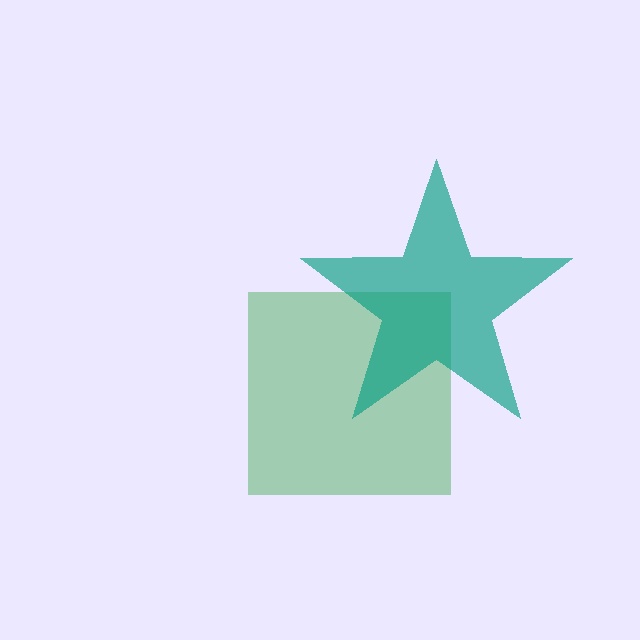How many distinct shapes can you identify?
There are 2 distinct shapes: a green square, a teal star.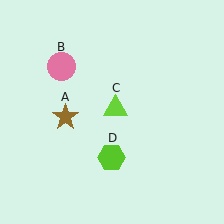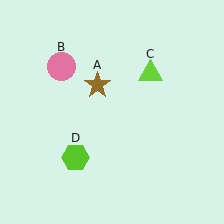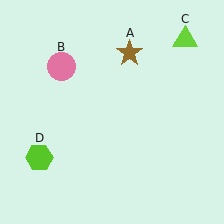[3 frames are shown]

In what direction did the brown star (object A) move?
The brown star (object A) moved up and to the right.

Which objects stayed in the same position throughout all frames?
Pink circle (object B) remained stationary.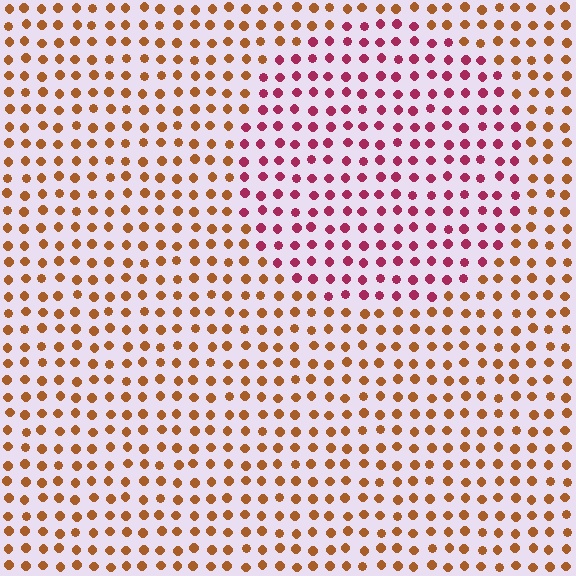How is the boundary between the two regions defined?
The boundary is defined purely by a slight shift in hue (about 49 degrees). Spacing, size, and orientation are identical on both sides.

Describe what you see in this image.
The image is filled with small brown elements in a uniform arrangement. A circle-shaped region is visible where the elements are tinted to a slightly different hue, forming a subtle color boundary.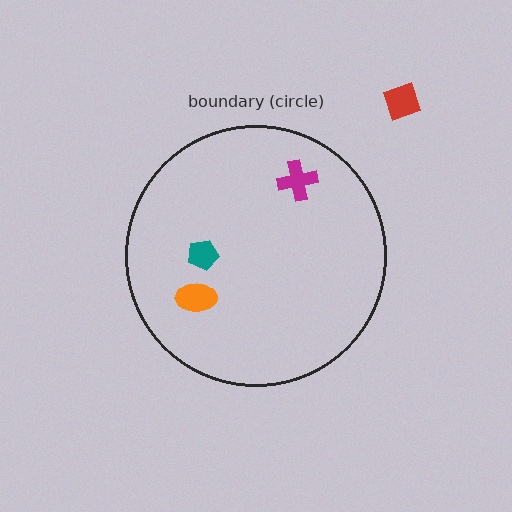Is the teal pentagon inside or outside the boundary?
Inside.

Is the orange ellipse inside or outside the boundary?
Inside.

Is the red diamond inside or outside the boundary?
Outside.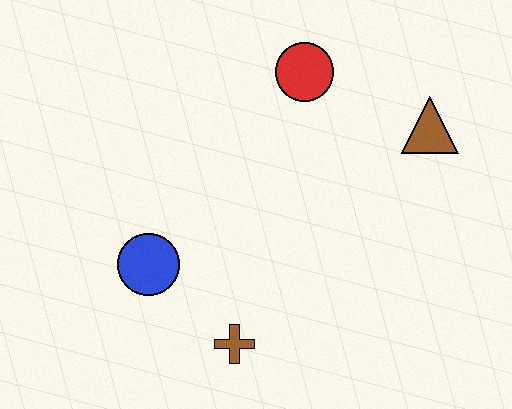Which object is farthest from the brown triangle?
The blue circle is farthest from the brown triangle.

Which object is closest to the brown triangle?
The red circle is closest to the brown triangle.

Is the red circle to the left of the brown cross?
No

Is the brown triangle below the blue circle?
No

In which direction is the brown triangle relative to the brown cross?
The brown triangle is above the brown cross.